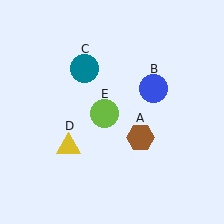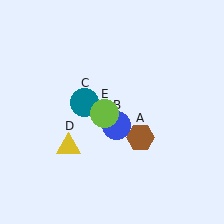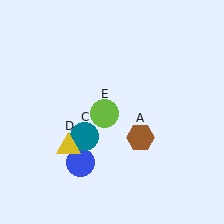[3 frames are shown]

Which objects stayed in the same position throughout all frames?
Brown hexagon (object A) and yellow triangle (object D) and lime circle (object E) remained stationary.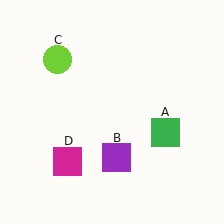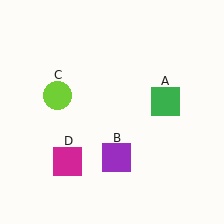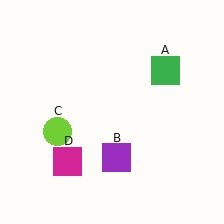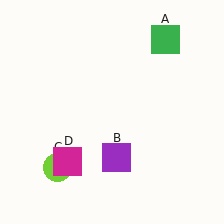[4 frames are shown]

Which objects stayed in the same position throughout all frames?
Purple square (object B) and magenta square (object D) remained stationary.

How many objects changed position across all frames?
2 objects changed position: green square (object A), lime circle (object C).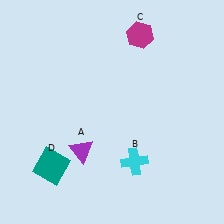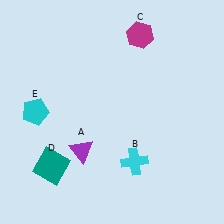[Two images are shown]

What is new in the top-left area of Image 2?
A cyan pentagon (E) was added in the top-left area of Image 2.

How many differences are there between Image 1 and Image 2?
There is 1 difference between the two images.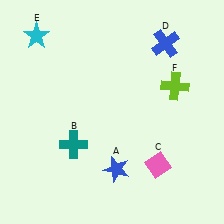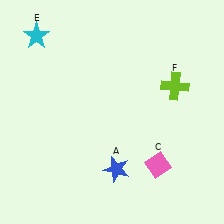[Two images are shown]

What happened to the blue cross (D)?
The blue cross (D) was removed in Image 2. It was in the top-right area of Image 1.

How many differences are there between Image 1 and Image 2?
There are 2 differences between the two images.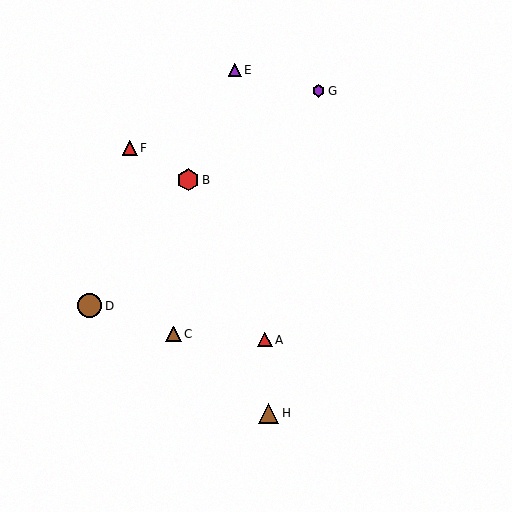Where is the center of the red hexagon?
The center of the red hexagon is at (188, 180).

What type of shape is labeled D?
Shape D is a brown circle.